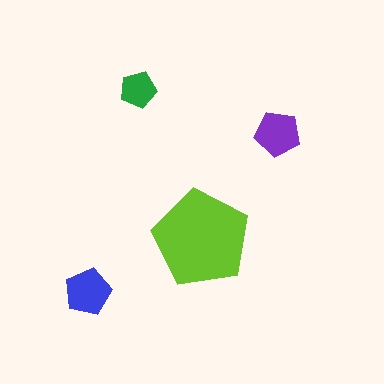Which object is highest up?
The green pentagon is topmost.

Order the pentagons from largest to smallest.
the lime one, the blue one, the purple one, the green one.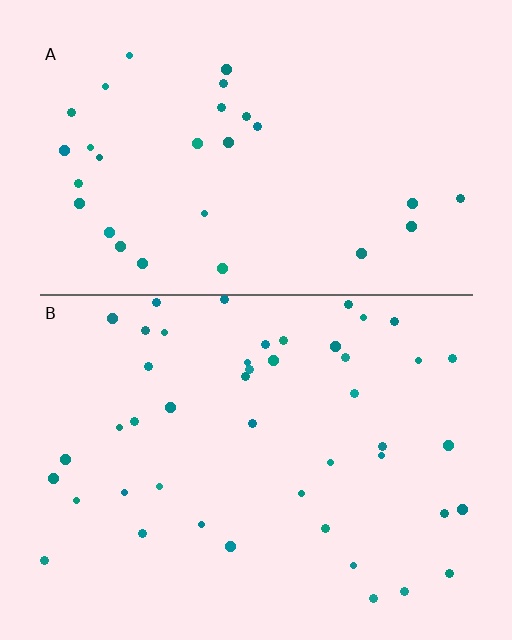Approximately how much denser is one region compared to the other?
Approximately 1.6× — region B over region A.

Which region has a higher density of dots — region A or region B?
B (the bottom).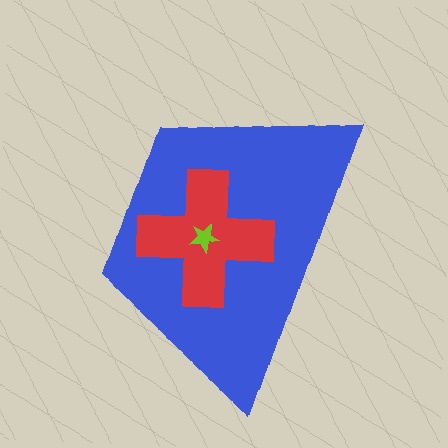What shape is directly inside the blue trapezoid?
The red cross.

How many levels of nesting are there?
3.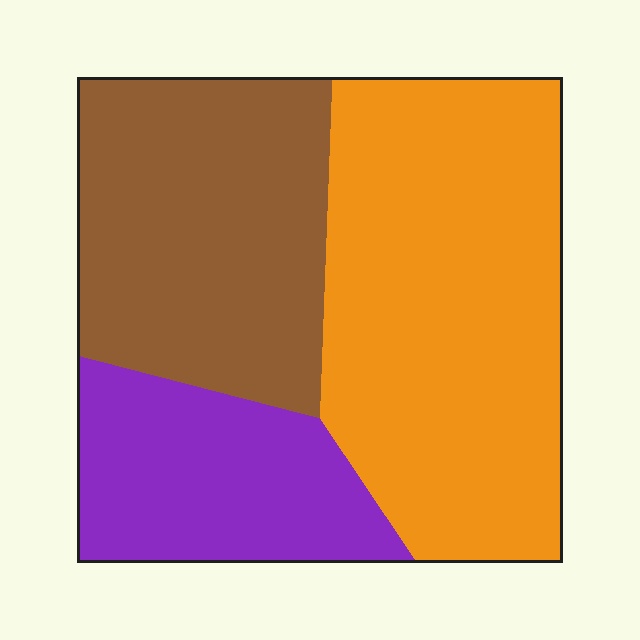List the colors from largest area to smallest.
From largest to smallest: orange, brown, purple.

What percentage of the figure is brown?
Brown covers roughly 35% of the figure.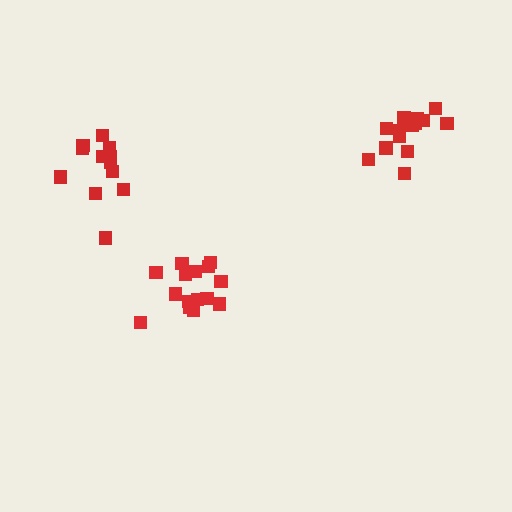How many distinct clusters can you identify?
There are 3 distinct clusters.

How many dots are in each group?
Group 1: 15 dots, Group 2: 14 dots, Group 3: 12 dots (41 total).